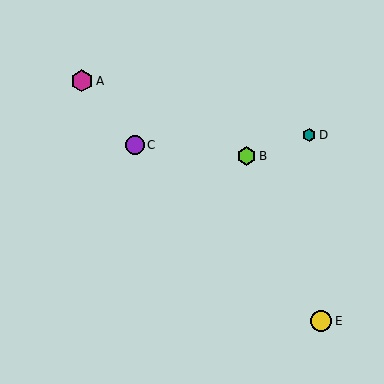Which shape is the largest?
The magenta hexagon (labeled A) is the largest.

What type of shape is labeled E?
Shape E is a yellow circle.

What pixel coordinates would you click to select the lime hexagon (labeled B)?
Click at (246, 156) to select the lime hexagon B.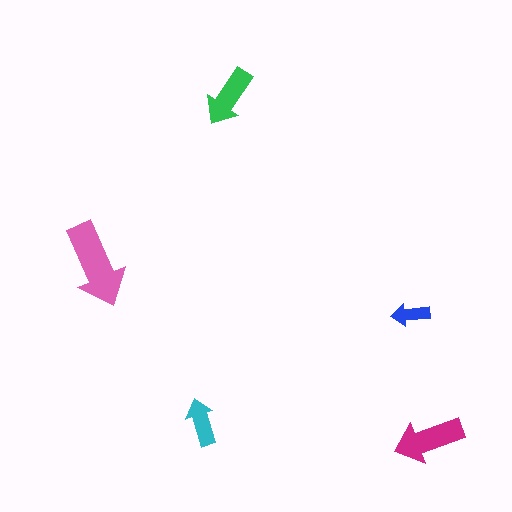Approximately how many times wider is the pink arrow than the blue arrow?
About 2 times wider.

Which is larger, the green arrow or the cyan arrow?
The green one.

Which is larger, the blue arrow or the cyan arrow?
The cyan one.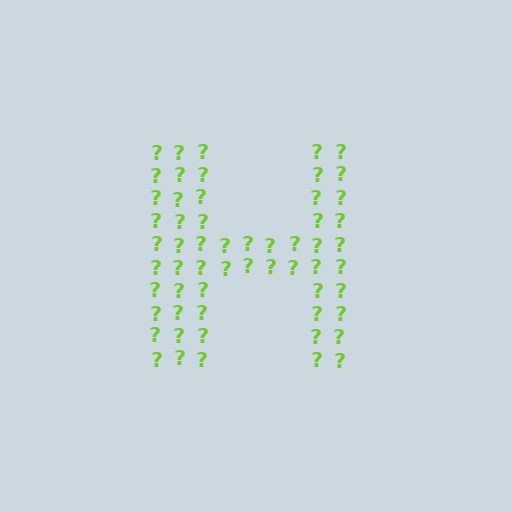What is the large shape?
The large shape is the letter H.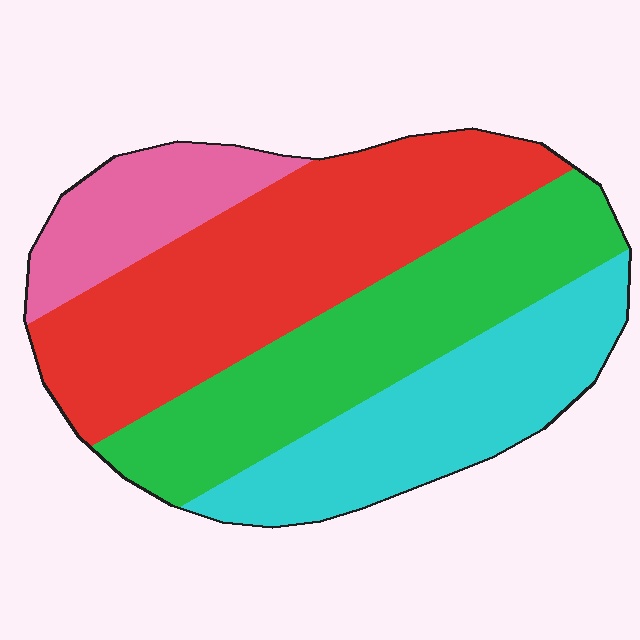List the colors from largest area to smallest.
From largest to smallest: red, green, cyan, pink.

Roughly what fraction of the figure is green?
Green covers 28% of the figure.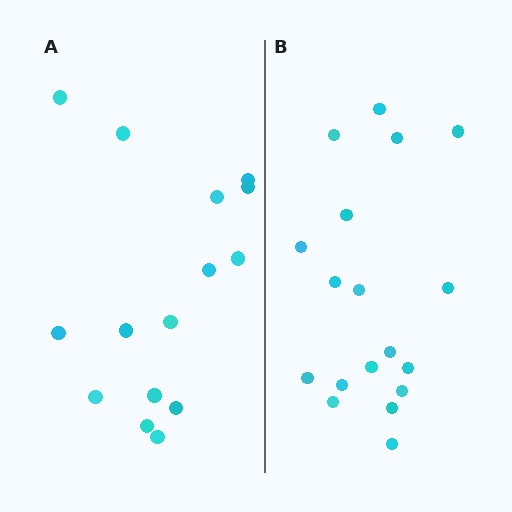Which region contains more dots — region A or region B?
Region B (the right region) has more dots.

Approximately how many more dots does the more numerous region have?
Region B has just a few more — roughly 2 or 3 more dots than region A.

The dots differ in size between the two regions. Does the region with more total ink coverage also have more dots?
No. Region A has more total ink coverage because its dots are larger, but region B actually contains more individual dots. Total area can be misleading — the number of items is what matters here.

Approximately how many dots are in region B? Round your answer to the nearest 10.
About 20 dots. (The exact count is 18, which rounds to 20.)